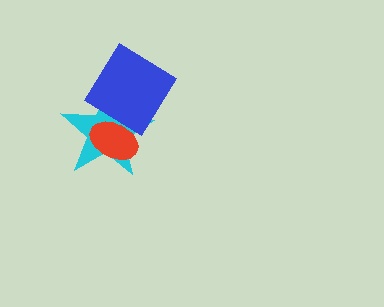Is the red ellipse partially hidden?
No, no other shape covers it.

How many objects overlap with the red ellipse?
2 objects overlap with the red ellipse.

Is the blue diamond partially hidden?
Yes, it is partially covered by another shape.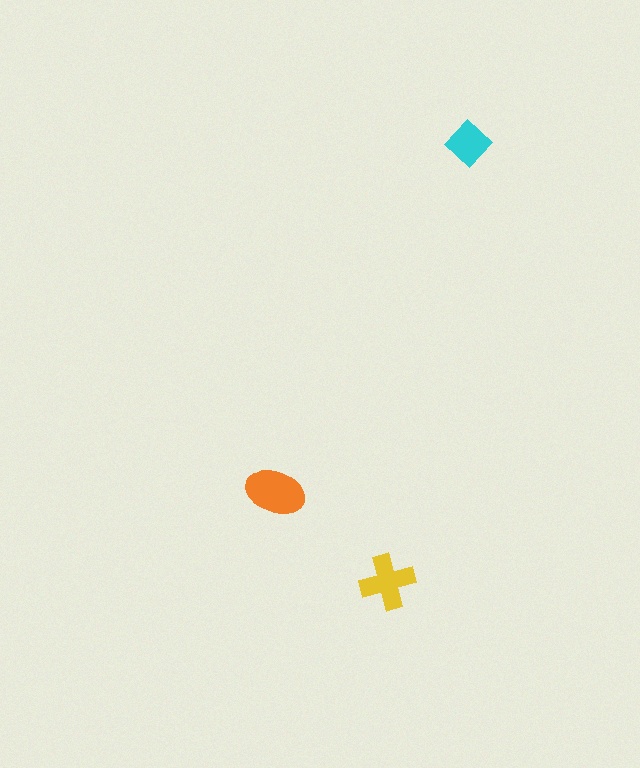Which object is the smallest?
The cyan diamond.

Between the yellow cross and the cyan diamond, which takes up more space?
The yellow cross.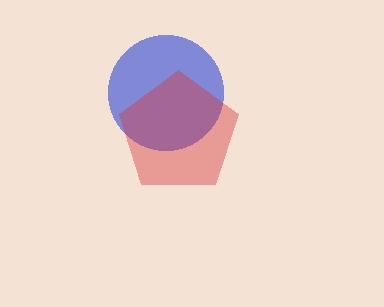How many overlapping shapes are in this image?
There are 2 overlapping shapes in the image.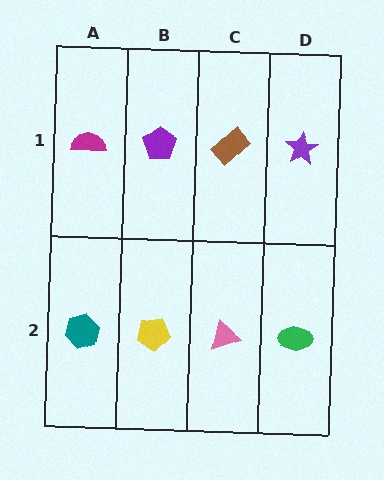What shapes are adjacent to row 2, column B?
A purple pentagon (row 1, column B), a teal hexagon (row 2, column A), a pink triangle (row 2, column C).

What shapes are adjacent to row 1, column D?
A green ellipse (row 2, column D), a brown rectangle (row 1, column C).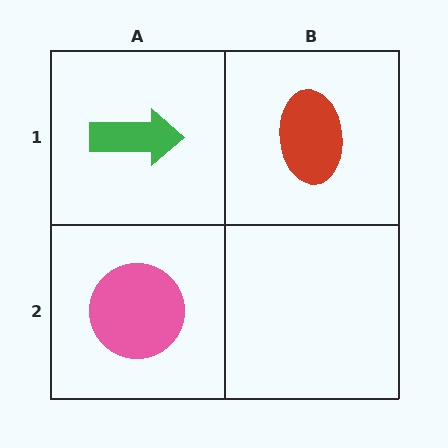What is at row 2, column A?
A pink circle.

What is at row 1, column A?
A green arrow.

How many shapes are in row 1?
2 shapes.